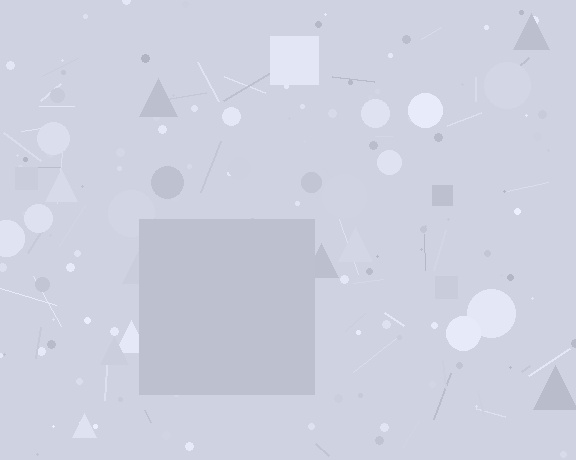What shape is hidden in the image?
A square is hidden in the image.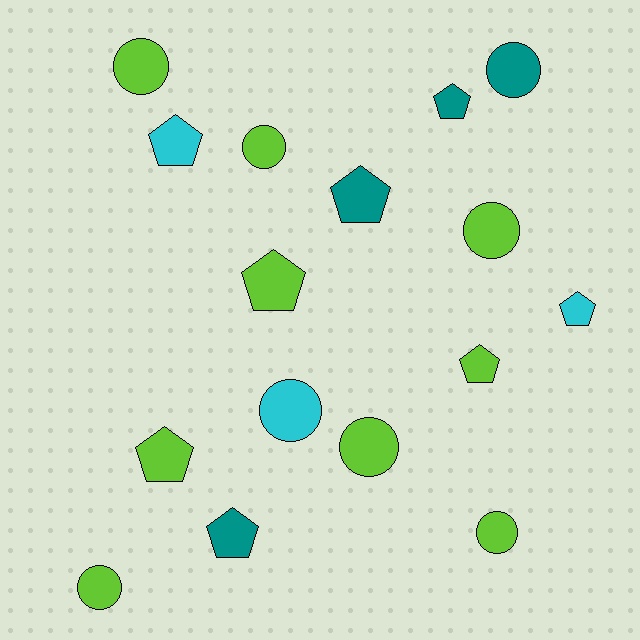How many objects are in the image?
There are 16 objects.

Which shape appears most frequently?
Pentagon, with 8 objects.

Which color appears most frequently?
Lime, with 9 objects.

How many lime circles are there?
There are 6 lime circles.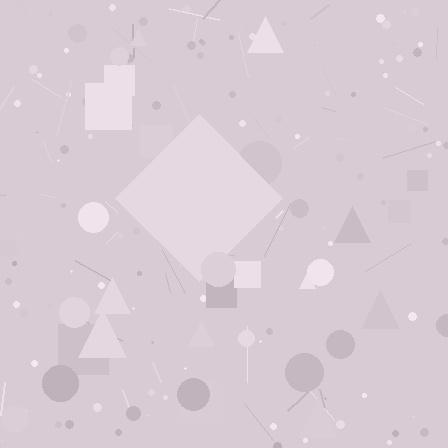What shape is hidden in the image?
A diamond is hidden in the image.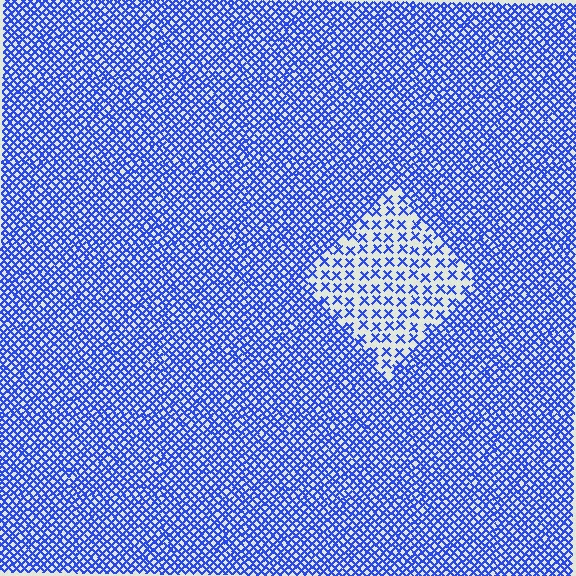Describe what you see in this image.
The image contains small blue elements arranged at two different densities. A diamond-shaped region is visible where the elements are less densely packed than the surrounding area.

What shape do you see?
I see a diamond.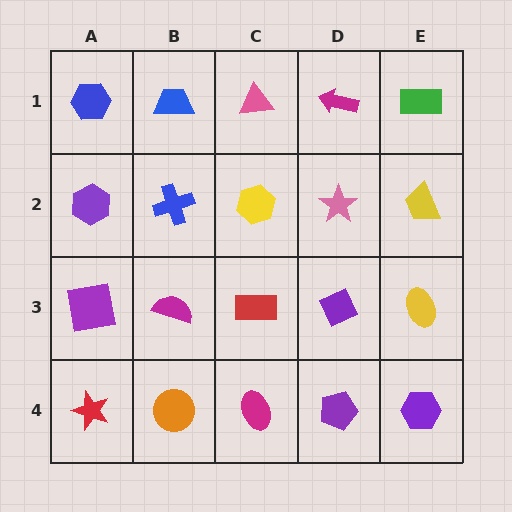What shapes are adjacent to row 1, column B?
A blue cross (row 2, column B), a blue hexagon (row 1, column A), a pink triangle (row 1, column C).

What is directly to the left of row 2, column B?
A purple hexagon.